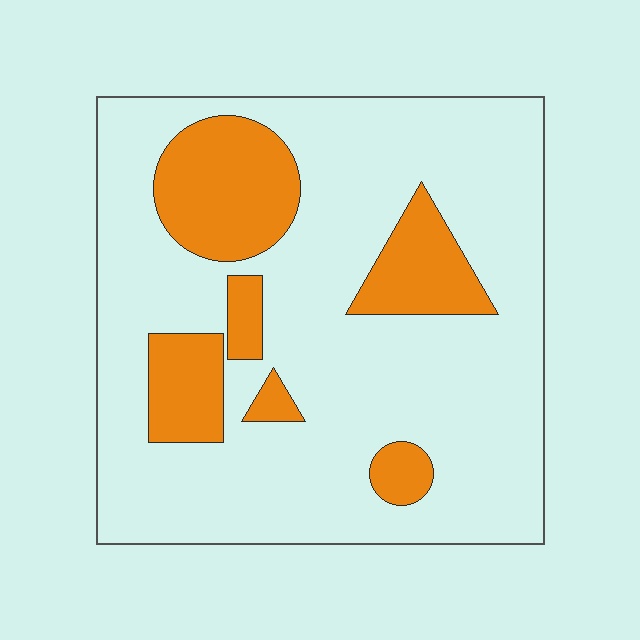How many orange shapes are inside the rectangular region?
6.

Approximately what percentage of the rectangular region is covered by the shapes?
Approximately 20%.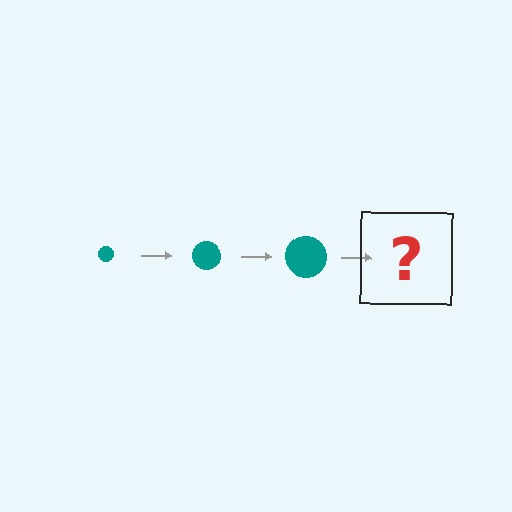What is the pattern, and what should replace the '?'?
The pattern is that the circle gets progressively larger each step. The '?' should be a teal circle, larger than the previous one.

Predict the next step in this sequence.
The next step is a teal circle, larger than the previous one.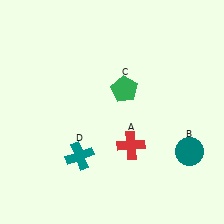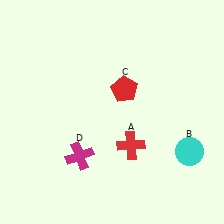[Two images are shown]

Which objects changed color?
B changed from teal to cyan. C changed from green to red. D changed from teal to magenta.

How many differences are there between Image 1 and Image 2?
There are 3 differences between the two images.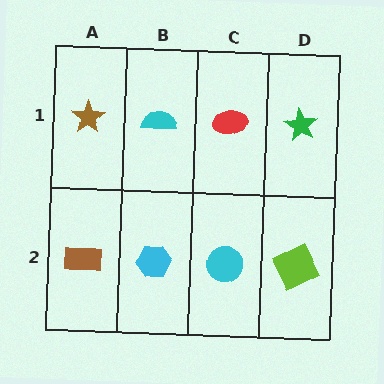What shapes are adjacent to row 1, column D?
A lime square (row 2, column D), a red ellipse (row 1, column C).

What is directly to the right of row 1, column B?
A red ellipse.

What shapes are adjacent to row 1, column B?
A cyan hexagon (row 2, column B), a brown star (row 1, column A), a red ellipse (row 1, column C).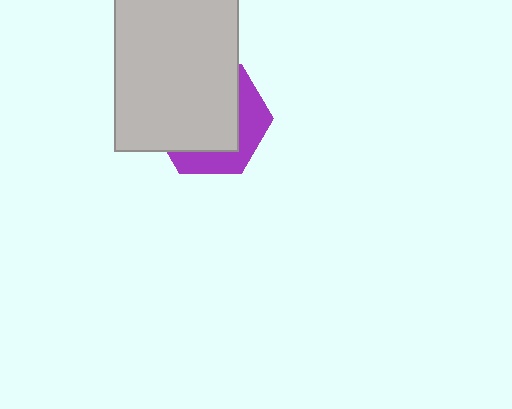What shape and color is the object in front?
The object in front is a light gray rectangle.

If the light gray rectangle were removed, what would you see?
You would see the complete purple hexagon.